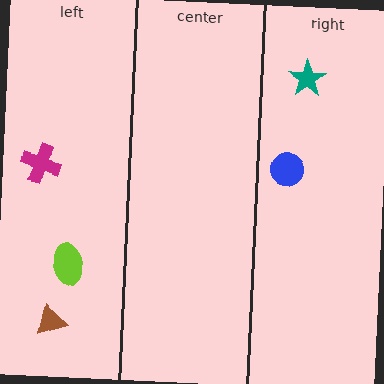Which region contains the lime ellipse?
The left region.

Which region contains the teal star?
The right region.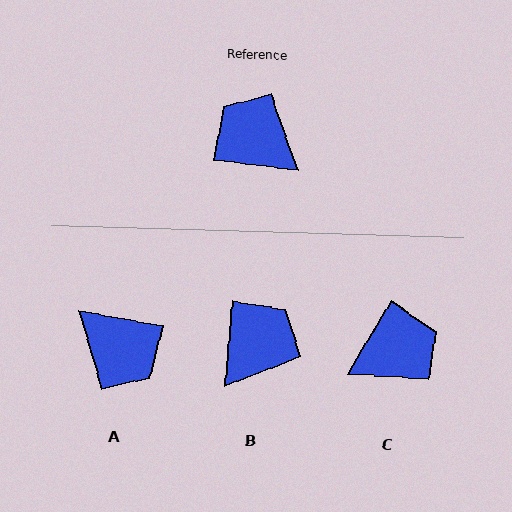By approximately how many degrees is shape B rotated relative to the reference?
Approximately 88 degrees clockwise.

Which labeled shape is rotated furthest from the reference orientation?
A, about 177 degrees away.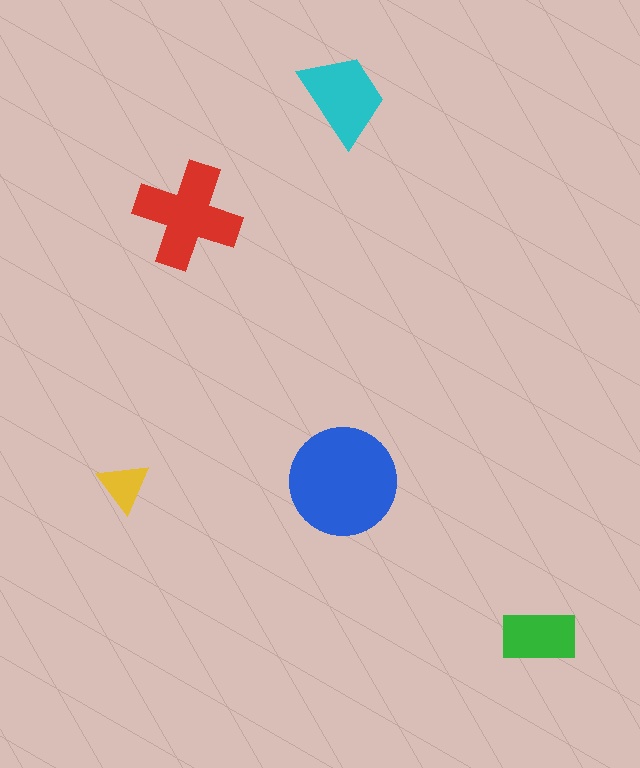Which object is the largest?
The blue circle.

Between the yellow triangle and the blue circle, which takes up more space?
The blue circle.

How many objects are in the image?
There are 5 objects in the image.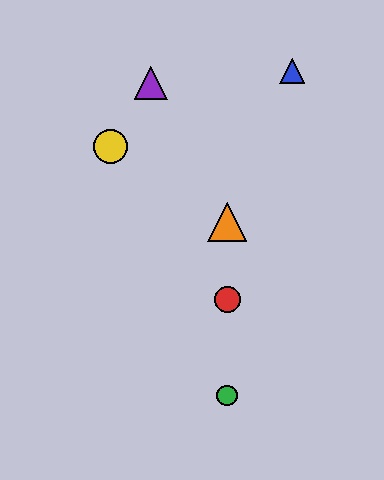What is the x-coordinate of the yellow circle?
The yellow circle is at x≈111.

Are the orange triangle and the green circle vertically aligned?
Yes, both are at x≈227.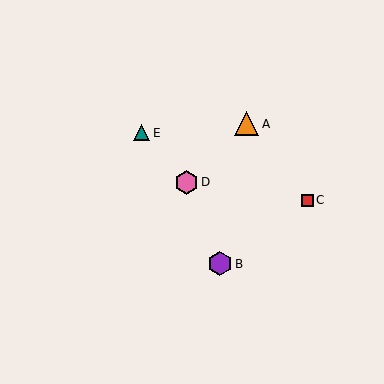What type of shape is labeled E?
Shape E is a teal triangle.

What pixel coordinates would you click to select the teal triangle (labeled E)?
Click at (142, 133) to select the teal triangle E.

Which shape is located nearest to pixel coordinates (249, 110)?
The orange triangle (labeled A) at (246, 124) is nearest to that location.